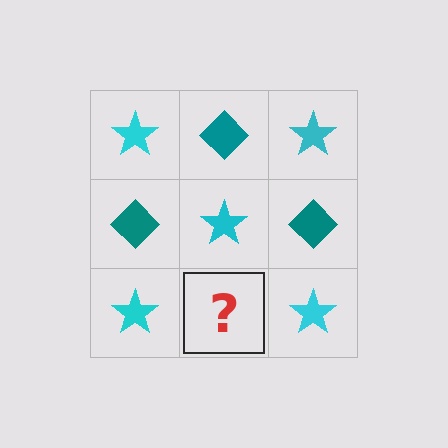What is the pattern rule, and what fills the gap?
The rule is that it alternates cyan star and teal diamond in a checkerboard pattern. The gap should be filled with a teal diamond.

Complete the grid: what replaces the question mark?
The question mark should be replaced with a teal diamond.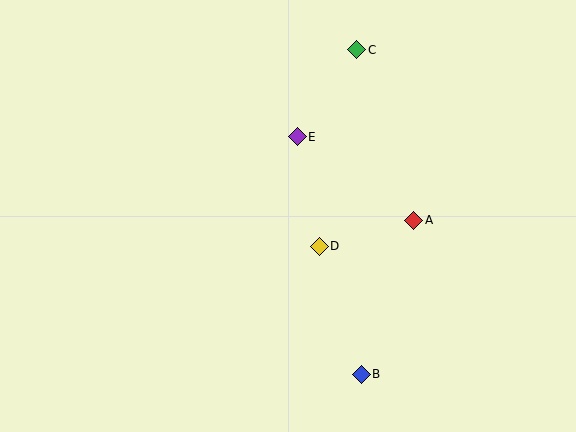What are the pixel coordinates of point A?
Point A is at (414, 220).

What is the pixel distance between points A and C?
The distance between A and C is 180 pixels.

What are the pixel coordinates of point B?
Point B is at (361, 374).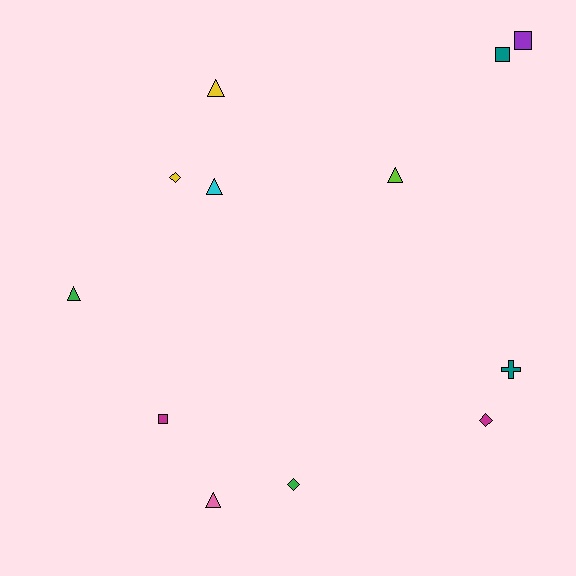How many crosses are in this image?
There is 1 cross.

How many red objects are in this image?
There are no red objects.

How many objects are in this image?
There are 12 objects.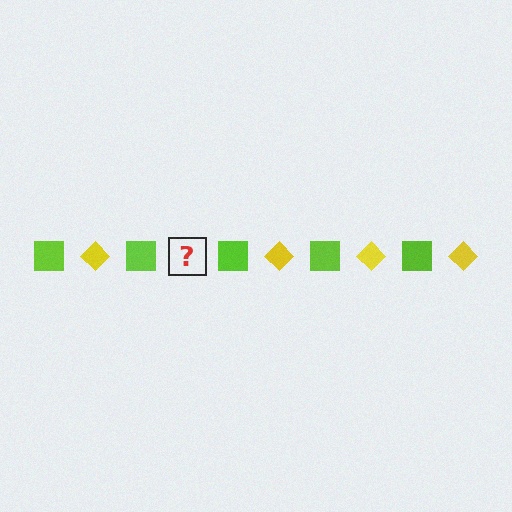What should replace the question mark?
The question mark should be replaced with a yellow diamond.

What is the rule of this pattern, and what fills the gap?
The rule is that the pattern alternates between lime square and yellow diamond. The gap should be filled with a yellow diamond.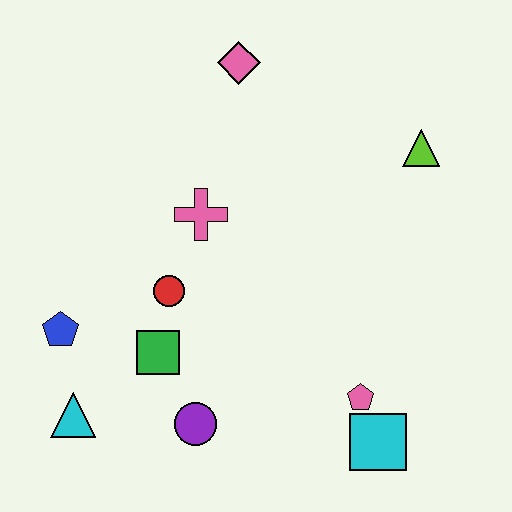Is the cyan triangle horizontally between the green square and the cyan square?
No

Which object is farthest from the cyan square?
The pink diamond is farthest from the cyan square.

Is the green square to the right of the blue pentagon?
Yes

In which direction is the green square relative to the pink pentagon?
The green square is to the left of the pink pentagon.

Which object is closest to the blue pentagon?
The cyan triangle is closest to the blue pentagon.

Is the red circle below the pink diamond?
Yes